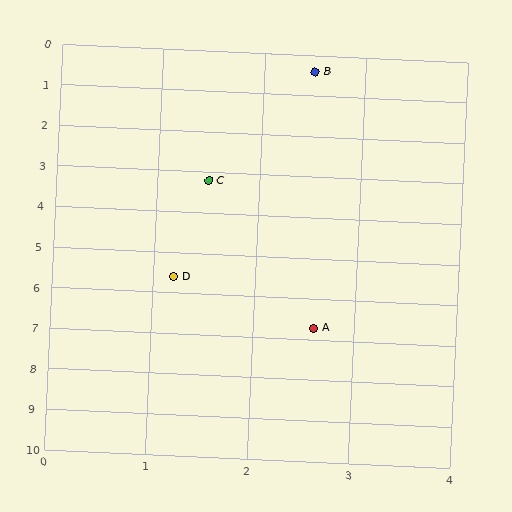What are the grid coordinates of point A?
Point A is at approximately (2.6, 6.7).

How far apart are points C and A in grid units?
Points C and A are about 3.7 grid units apart.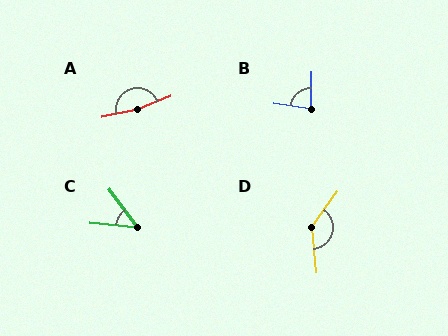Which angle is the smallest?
C, at approximately 48 degrees.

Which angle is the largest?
A, at approximately 170 degrees.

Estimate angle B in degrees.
Approximately 81 degrees.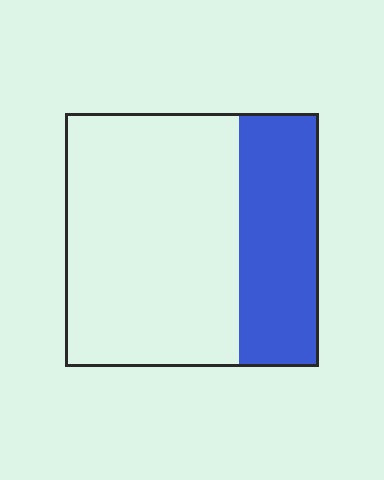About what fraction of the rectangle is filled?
About one third (1/3).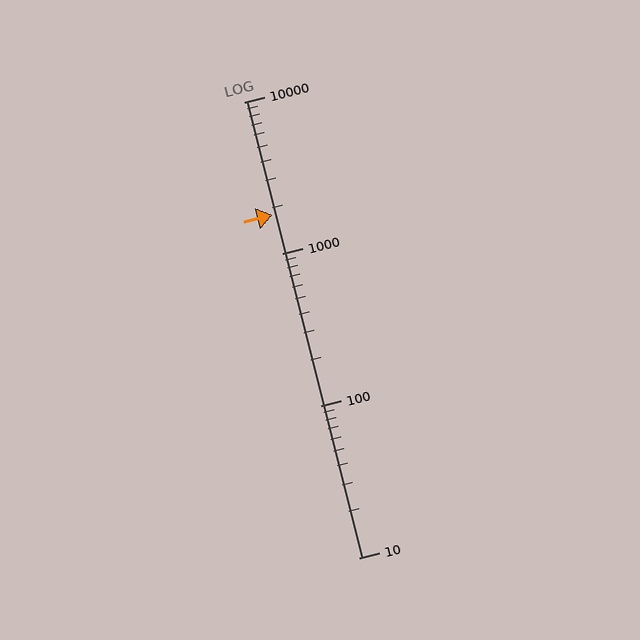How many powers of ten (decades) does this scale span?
The scale spans 3 decades, from 10 to 10000.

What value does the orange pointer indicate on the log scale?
The pointer indicates approximately 1800.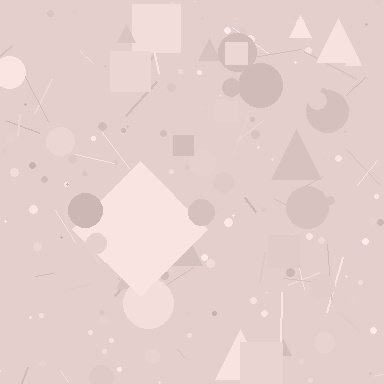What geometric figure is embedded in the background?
A diamond is embedded in the background.